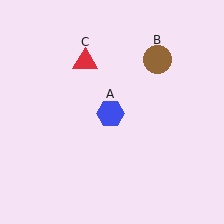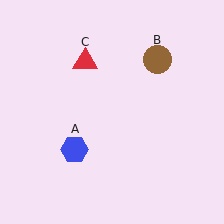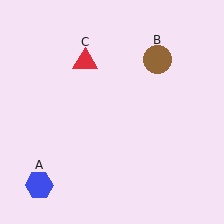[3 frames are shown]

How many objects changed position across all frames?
1 object changed position: blue hexagon (object A).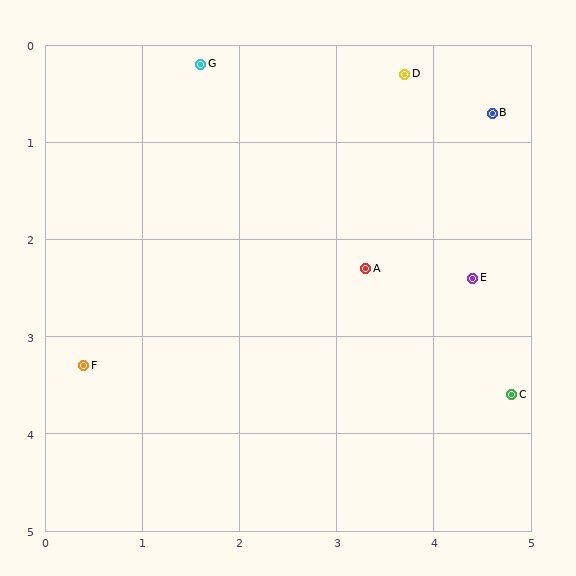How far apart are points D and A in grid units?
Points D and A are about 2.0 grid units apart.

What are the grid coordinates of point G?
Point G is at approximately (1.6, 0.2).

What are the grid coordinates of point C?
Point C is at approximately (4.8, 3.6).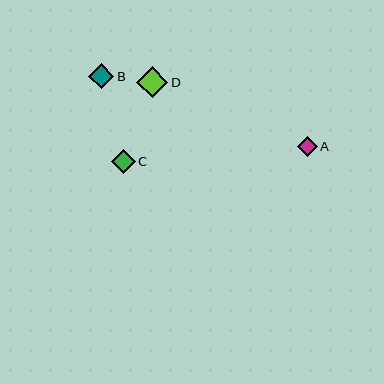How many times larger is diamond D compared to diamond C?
Diamond D is approximately 1.3 times the size of diamond C.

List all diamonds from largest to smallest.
From largest to smallest: D, B, C, A.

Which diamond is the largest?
Diamond D is the largest with a size of approximately 31 pixels.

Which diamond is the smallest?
Diamond A is the smallest with a size of approximately 20 pixels.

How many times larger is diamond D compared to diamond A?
Diamond D is approximately 1.6 times the size of diamond A.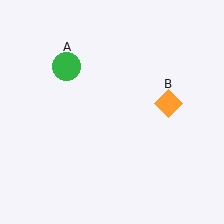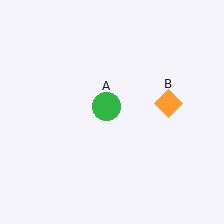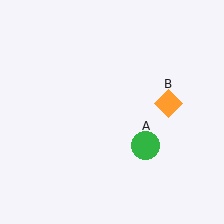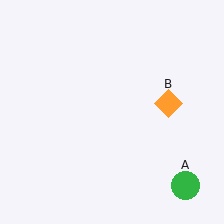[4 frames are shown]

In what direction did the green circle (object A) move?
The green circle (object A) moved down and to the right.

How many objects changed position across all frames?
1 object changed position: green circle (object A).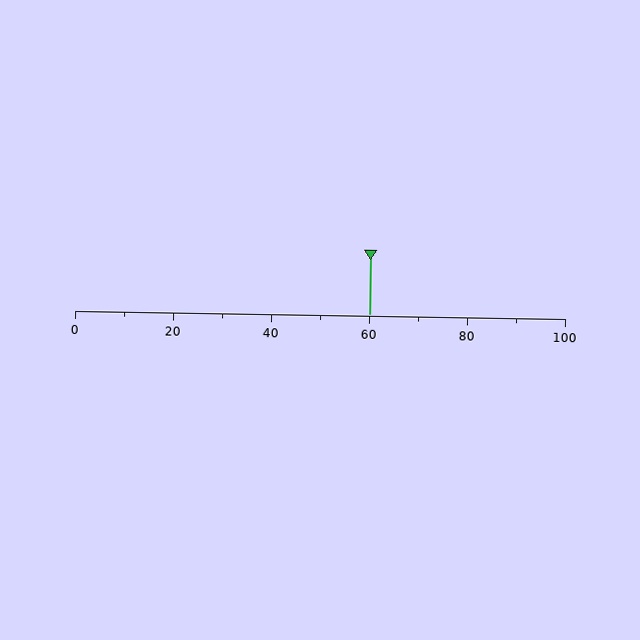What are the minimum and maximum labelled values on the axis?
The axis runs from 0 to 100.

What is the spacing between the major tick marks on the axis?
The major ticks are spaced 20 apart.